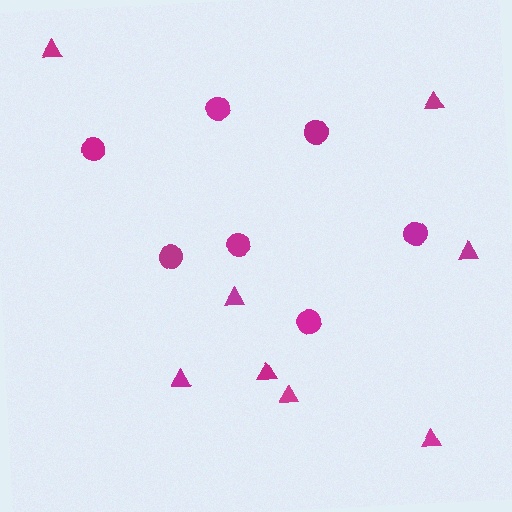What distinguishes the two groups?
There are 2 groups: one group of circles (7) and one group of triangles (8).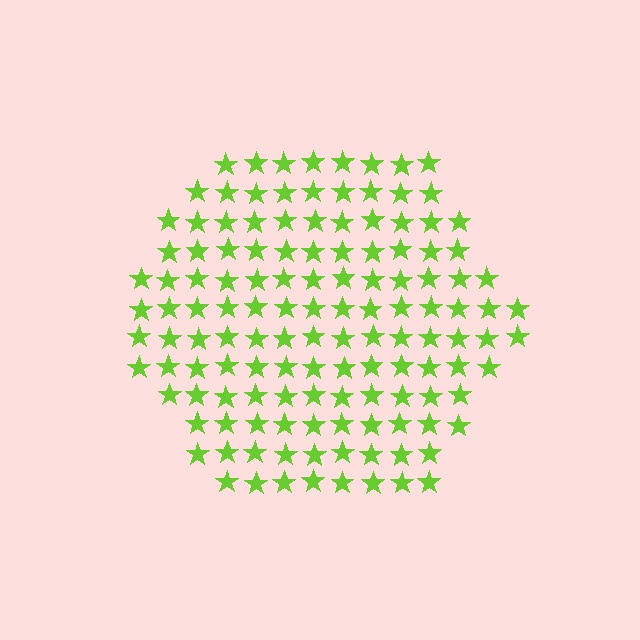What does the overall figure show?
The overall figure shows a hexagon.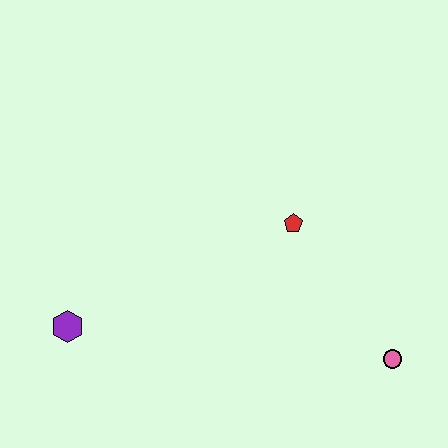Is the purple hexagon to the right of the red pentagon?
No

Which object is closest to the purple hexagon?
The red pentagon is closest to the purple hexagon.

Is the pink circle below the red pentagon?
Yes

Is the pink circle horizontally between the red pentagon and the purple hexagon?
No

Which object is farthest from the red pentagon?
The purple hexagon is farthest from the red pentagon.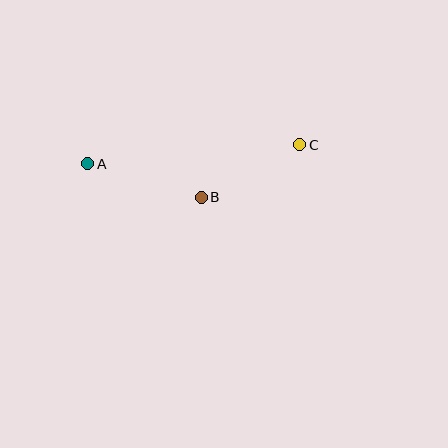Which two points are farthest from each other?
Points A and C are farthest from each other.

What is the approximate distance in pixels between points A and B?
The distance between A and B is approximately 119 pixels.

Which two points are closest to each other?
Points B and C are closest to each other.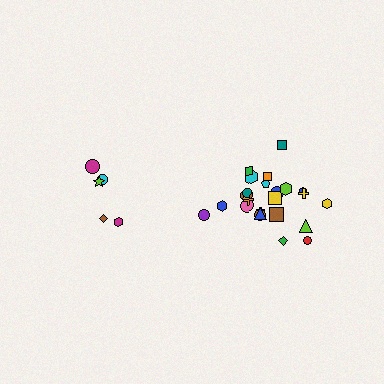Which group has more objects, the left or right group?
The right group.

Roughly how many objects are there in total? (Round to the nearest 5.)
Roughly 30 objects in total.